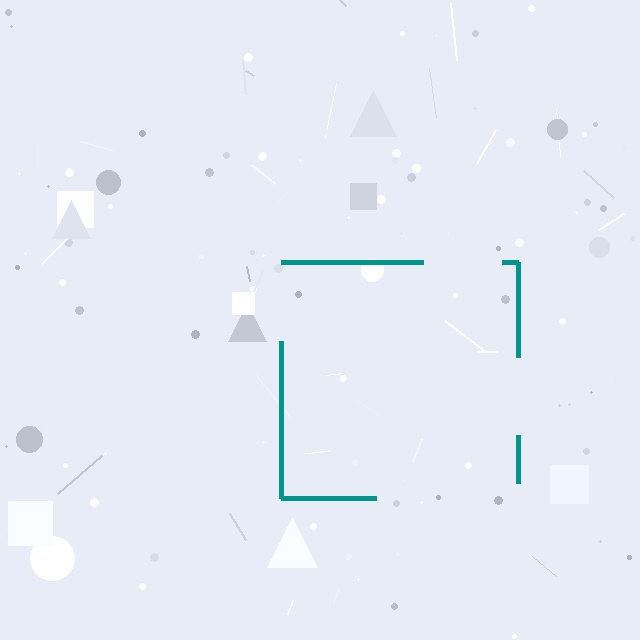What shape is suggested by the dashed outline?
The dashed outline suggests a square.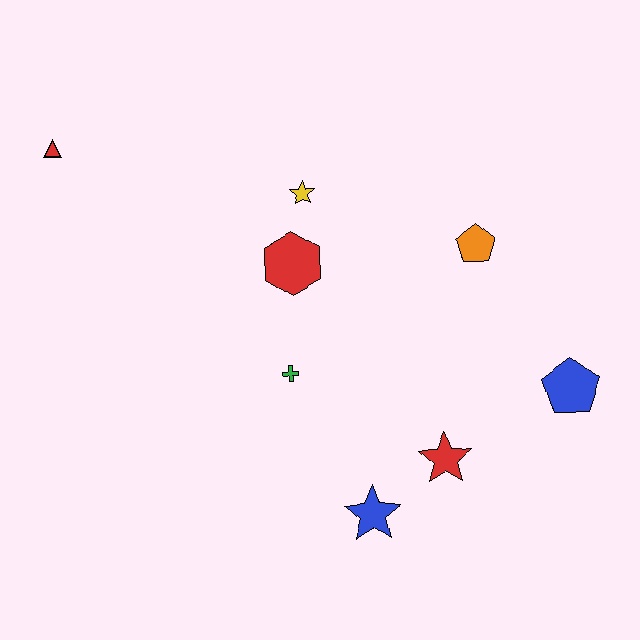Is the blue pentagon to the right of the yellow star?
Yes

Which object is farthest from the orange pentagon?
The red triangle is farthest from the orange pentagon.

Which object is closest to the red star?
The blue star is closest to the red star.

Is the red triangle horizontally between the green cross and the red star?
No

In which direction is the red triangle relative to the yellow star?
The red triangle is to the left of the yellow star.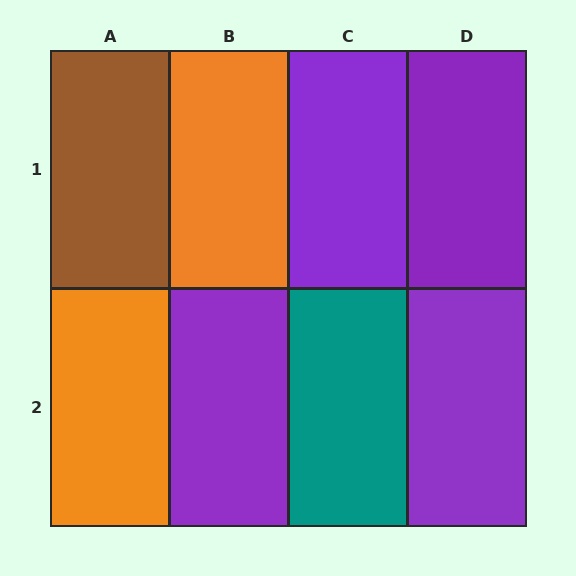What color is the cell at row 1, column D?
Purple.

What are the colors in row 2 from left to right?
Orange, purple, teal, purple.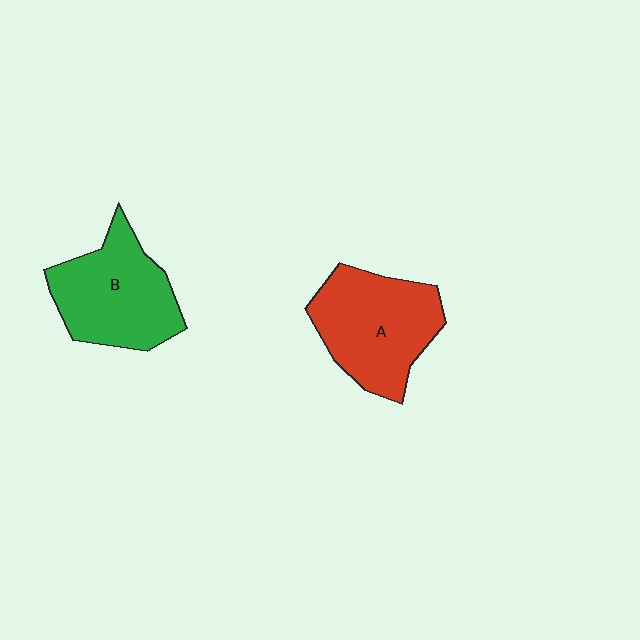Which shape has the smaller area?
Shape B (green).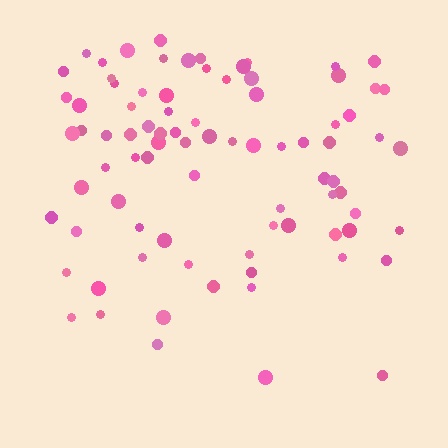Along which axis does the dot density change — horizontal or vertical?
Vertical.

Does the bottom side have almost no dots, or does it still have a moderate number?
Still a moderate number, just noticeably fewer than the top.